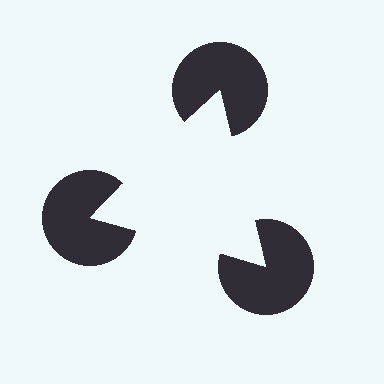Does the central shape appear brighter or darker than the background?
It typically appears slightly brighter than the background, even though no actual brightness change is drawn.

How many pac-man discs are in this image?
There are 3 — one at each vertex of the illusory triangle.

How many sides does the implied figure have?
3 sides.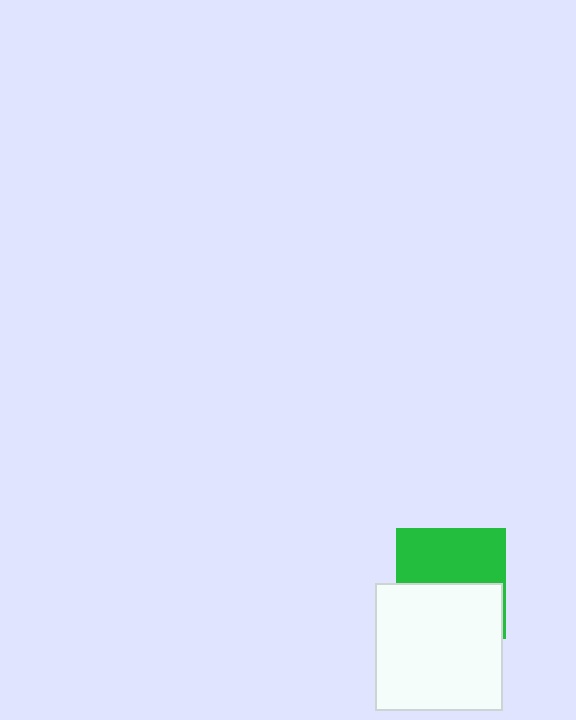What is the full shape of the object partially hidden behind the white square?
The partially hidden object is a green square.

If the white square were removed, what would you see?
You would see the complete green square.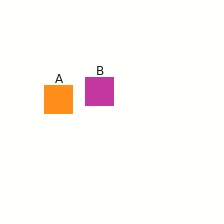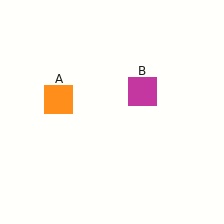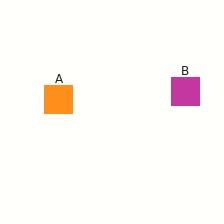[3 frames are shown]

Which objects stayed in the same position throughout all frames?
Orange square (object A) remained stationary.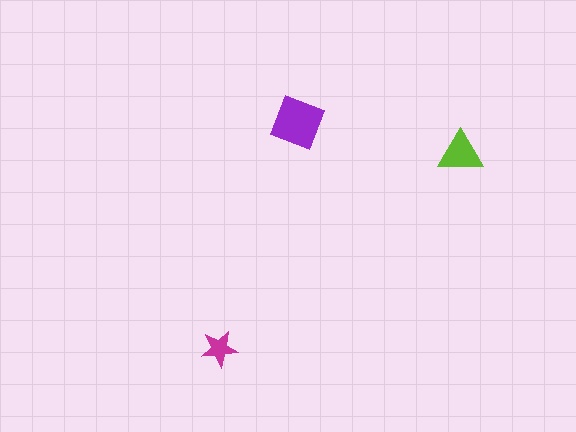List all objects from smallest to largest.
The magenta star, the lime triangle, the purple square.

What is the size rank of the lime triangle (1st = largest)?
2nd.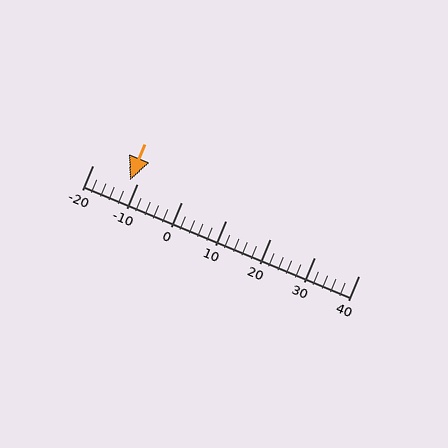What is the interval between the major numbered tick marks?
The major tick marks are spaced 10 units apart.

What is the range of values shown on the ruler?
The ruler shows values from -20 to 40.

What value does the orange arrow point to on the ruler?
The orange arrow points to approximately -12.